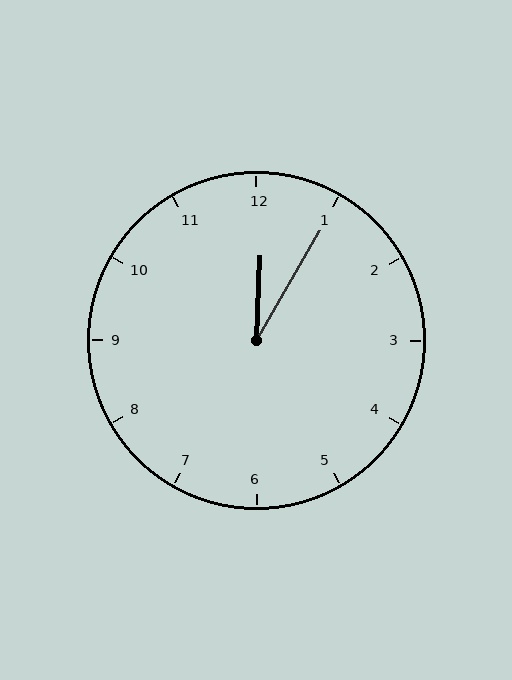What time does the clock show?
12:05.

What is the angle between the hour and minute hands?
Approximately 28 degrees.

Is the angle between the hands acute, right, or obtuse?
It is acute.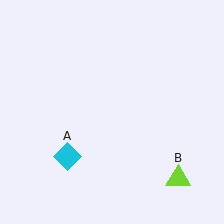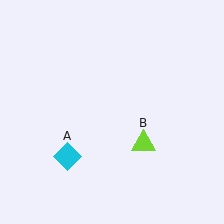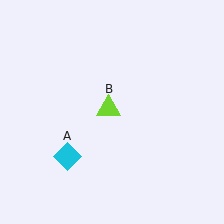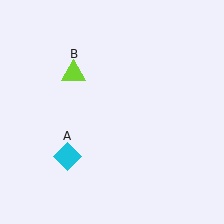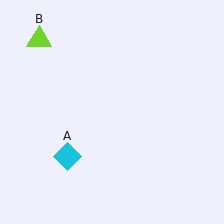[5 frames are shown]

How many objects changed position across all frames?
1 object changed position: lime triangle (object B).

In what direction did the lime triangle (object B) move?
The lime triangle (object B) moved up and to the left.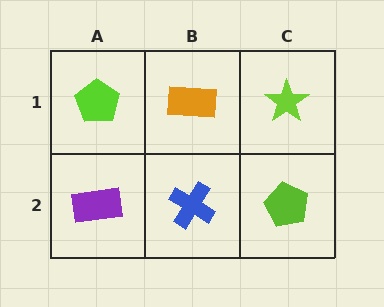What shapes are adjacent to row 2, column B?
An orange rectangle (row 1, column B), a purple rectangle (row 2, column A), a lime pentagon (row 2, column C).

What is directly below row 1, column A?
A purple rectangle.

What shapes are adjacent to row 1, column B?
A blue cross (row 2, column B), a lime pentagon (row 1, column A), a lime star (row 1, column C).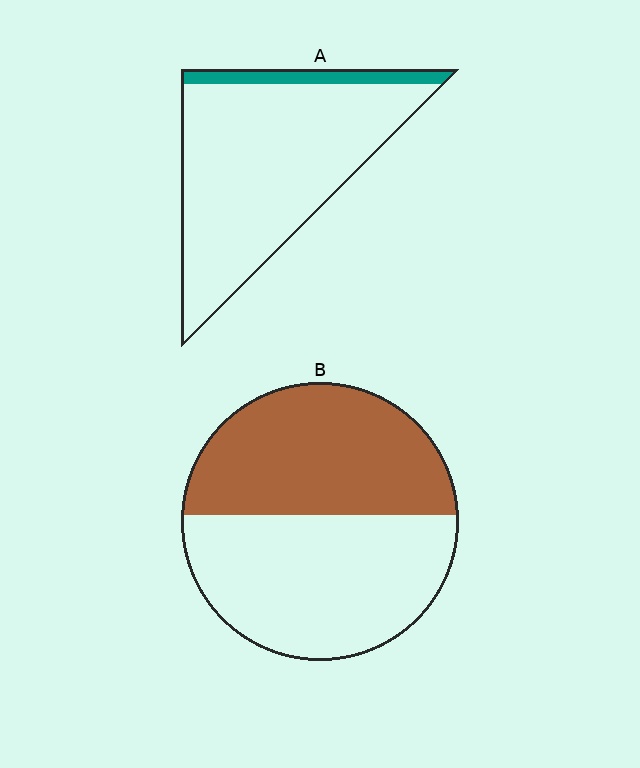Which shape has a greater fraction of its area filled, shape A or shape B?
Shape B.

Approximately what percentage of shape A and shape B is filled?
A is approximately 10% and B is approximately 45%.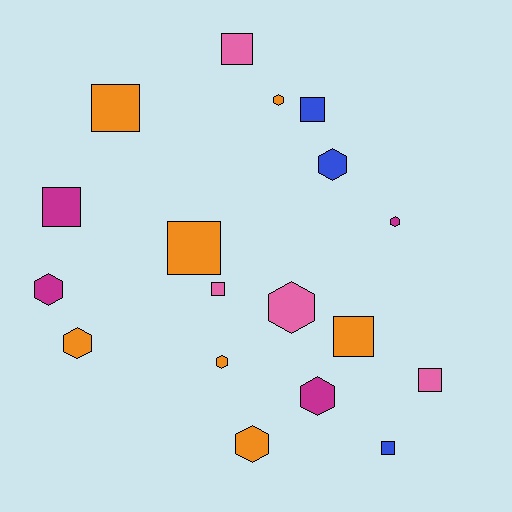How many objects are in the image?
There are 18 objects.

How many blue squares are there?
There are 2 blue squares.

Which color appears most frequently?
Orange, with 7 objects.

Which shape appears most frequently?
Square, with 9 objects.